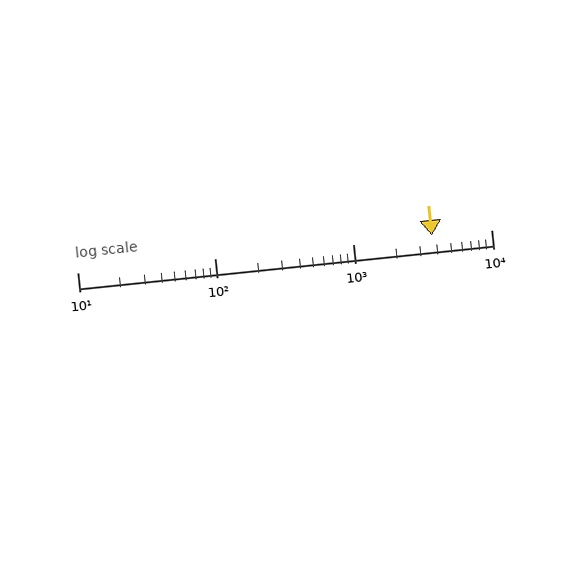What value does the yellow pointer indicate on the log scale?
The pointer indicates approximately 3700.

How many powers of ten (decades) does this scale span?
The scale spans 3 decades, from 10 to 10000.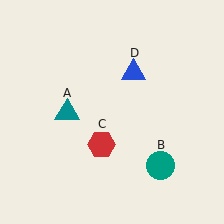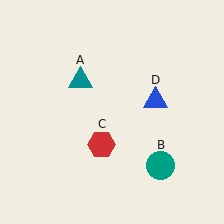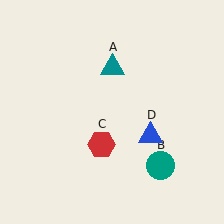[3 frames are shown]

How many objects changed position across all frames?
2 objects changed position: teal triangle (object A), blue triangle (object D).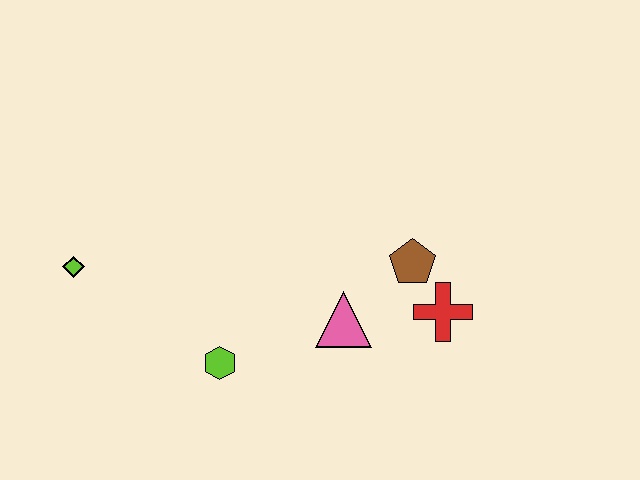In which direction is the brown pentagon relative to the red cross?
The brown pentagon is above the red cross.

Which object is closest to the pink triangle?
The brown pentagon is closest to the pink triangle.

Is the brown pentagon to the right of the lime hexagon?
Yes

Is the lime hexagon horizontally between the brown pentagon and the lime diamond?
Yes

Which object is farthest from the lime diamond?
The red cross is farthest from the lime diamond.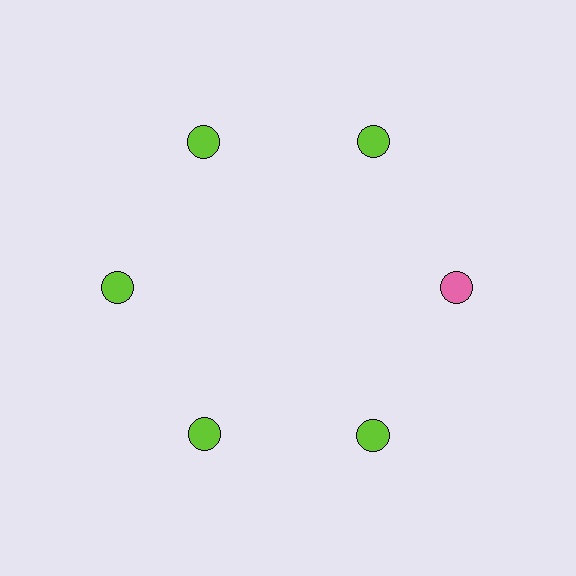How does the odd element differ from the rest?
It has a different color: pink instead of lime.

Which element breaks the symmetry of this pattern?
The pink circle at roughly the 3 o'clock position breaks the symmetry. All other shapes are lime circles.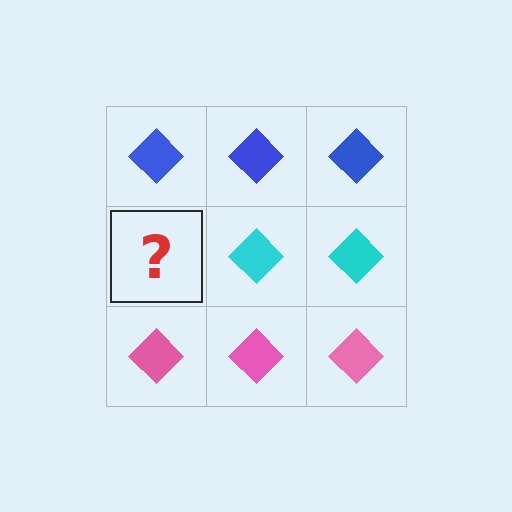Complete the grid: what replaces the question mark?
The question mark should be replaced with a cyan diamond.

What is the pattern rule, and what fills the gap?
The rule is that each row has a consistent color. The gap should be filled with a cyan diamond.